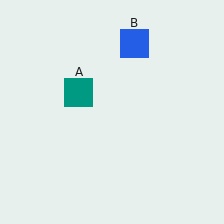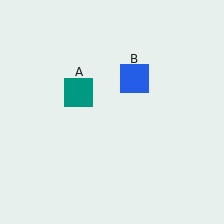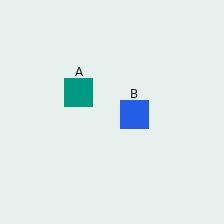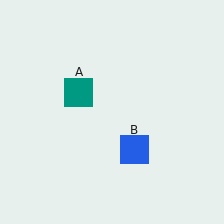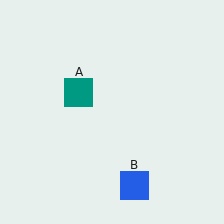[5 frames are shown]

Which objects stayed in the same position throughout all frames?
Teal square (object A) remained stationary.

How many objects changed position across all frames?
1 object changed position: blue square (object B).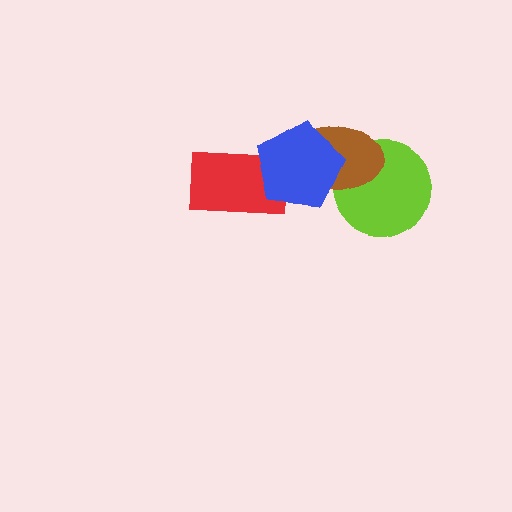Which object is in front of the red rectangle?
The blue pentagon is in front of the red rectangle.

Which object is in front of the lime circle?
The brown ellipse is in front of the lime circle.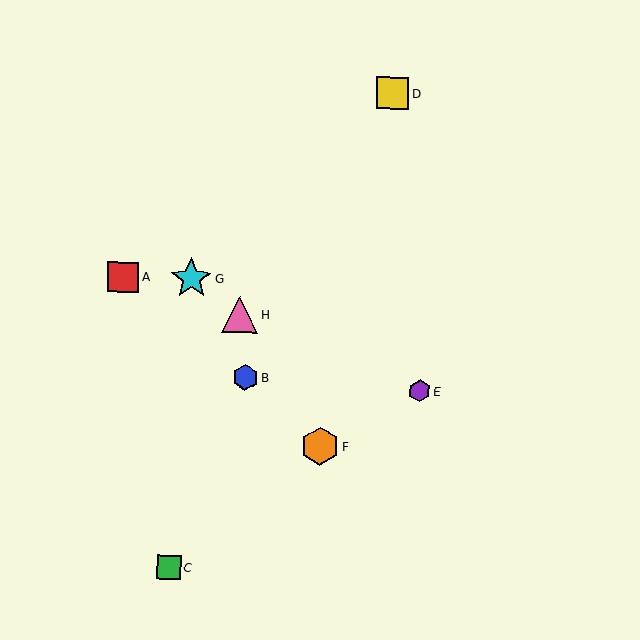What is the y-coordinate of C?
Object C is at y≈567.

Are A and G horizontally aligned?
Yes, both are at y≈277.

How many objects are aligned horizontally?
2 objects (A, G) are aligned horizontally.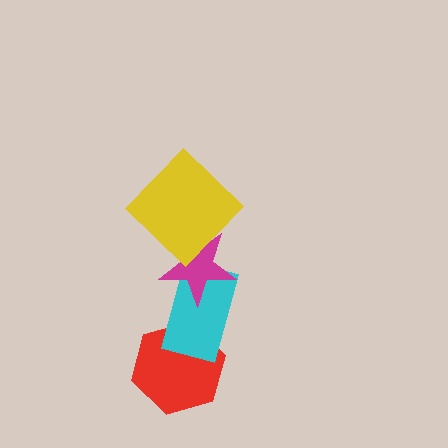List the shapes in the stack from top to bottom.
From top to bottom: the yellow diamond, the magenta star, the cyan rectangle, the red hexagon.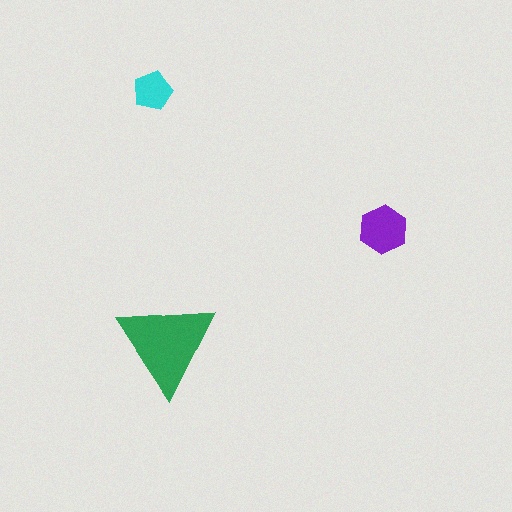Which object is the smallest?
The cyan pentagon.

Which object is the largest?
The green triangle.